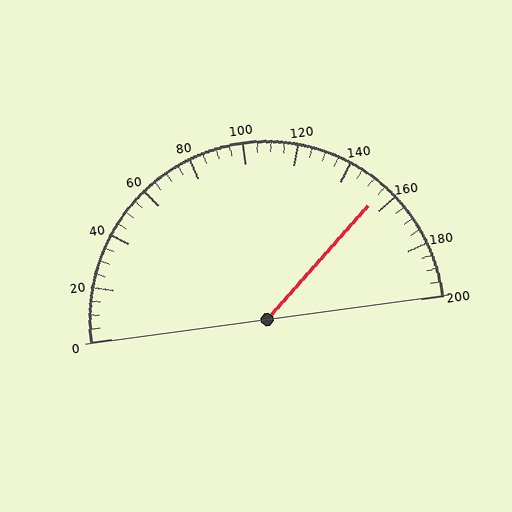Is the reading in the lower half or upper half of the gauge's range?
The reading is in the upper half of the range (0 to 200).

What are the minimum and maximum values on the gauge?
The gauge ranges from 0 to 200.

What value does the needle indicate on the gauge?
The needle indicates approximately 155.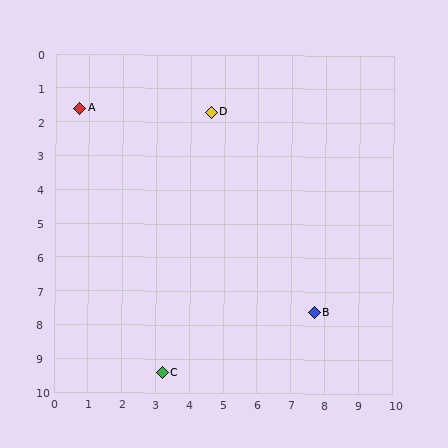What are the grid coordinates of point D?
Point D is at approximately (4.6, 1.7).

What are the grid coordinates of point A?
Point A is at approximately (0.7, 1.6).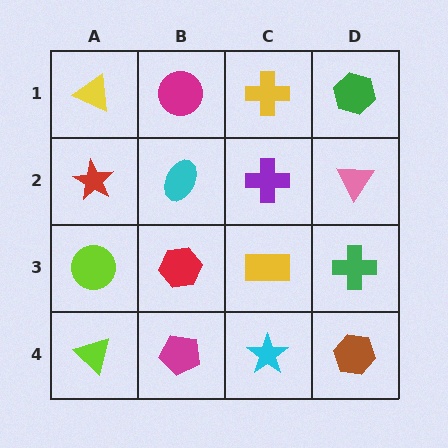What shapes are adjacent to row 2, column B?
A magenta circle (row 1, column B), a red hexagon (row 3, column B), a red star (row 2, column A), a purple cross (row 2, column C).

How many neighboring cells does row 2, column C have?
4.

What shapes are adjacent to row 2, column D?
A green hexagon (row 1, column D), a green cross (row 3, column D), a purple cross (row 2, column C).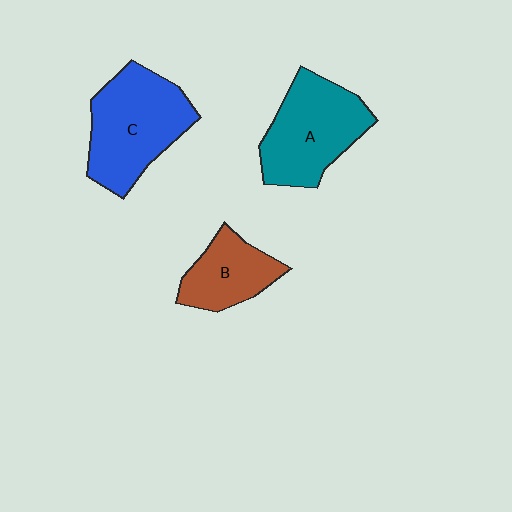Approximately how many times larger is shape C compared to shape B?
Approximately 1.7 times.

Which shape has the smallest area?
Shape B (brown).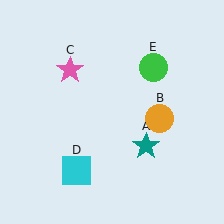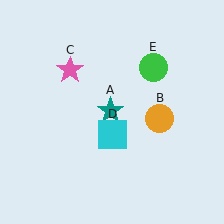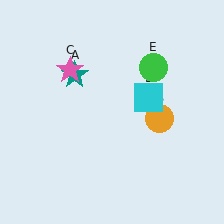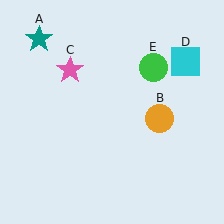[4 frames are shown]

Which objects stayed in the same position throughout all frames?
Orange circle (object B) and pink star (object C) and green circle (object E) remained stationary.